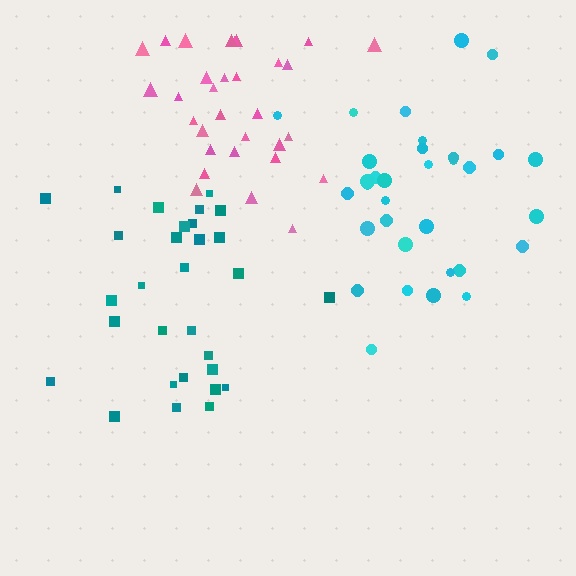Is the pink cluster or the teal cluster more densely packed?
Pink.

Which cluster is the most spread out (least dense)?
Teal.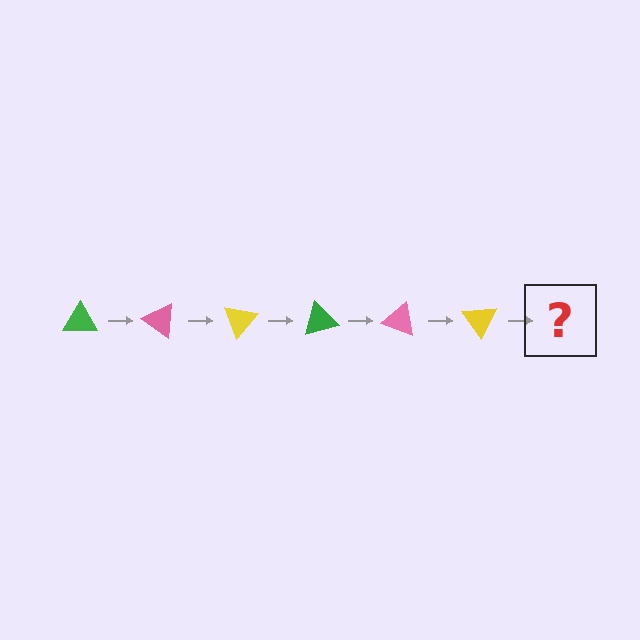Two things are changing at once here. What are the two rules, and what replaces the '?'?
The two rules are that it rotates 35 degrees each step and the color cycles through green, pink, and yellow. The '?' should be a green triangle, rotated 210 degrees from the start.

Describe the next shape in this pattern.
It should be a green triangle, rotated 210 degrees from the start.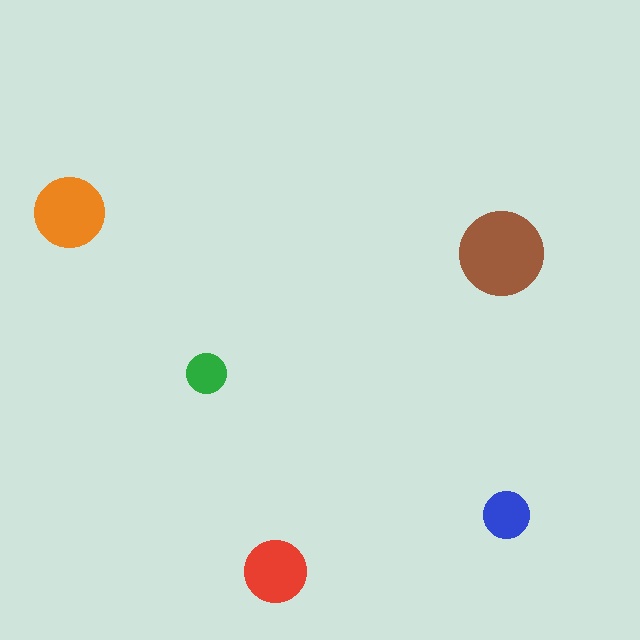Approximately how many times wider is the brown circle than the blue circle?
About 2 times wider.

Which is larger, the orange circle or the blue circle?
The orange one.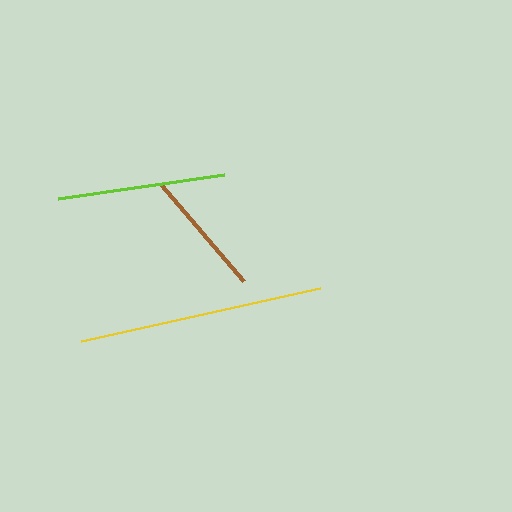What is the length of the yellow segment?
The yellow segment is approximately 244 pixels long.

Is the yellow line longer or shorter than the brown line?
The yellow line is longer than the brown line.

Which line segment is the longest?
The yellow line is the longest at approximately 244 pixels.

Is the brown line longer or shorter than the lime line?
The lime line is longer than the brown line.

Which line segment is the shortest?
The brown line is the shortest at approximately 127 pixels.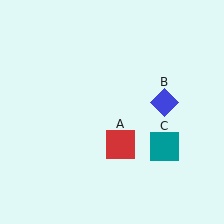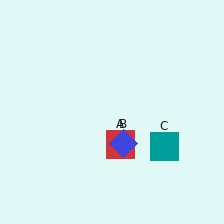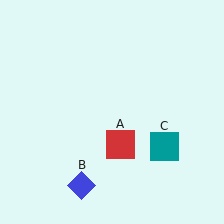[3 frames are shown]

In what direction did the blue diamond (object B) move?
The blue diamond (object B) moved down and to the left.